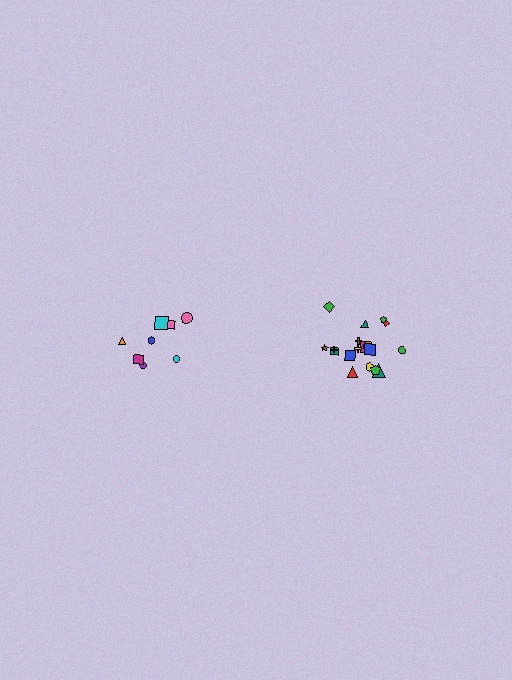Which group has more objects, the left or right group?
The right group.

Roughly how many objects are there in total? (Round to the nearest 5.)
Roughly 25 objects in total.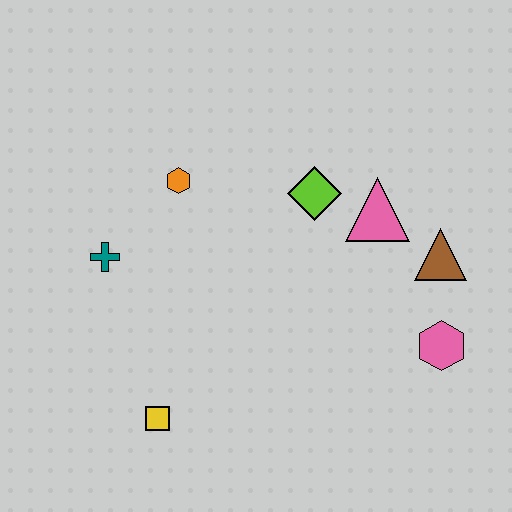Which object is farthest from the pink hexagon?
The teal cross is farthest from the pink hexagon.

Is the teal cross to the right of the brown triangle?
No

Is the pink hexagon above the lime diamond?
No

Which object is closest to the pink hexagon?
The brown triangle is closest to the pink hexagon.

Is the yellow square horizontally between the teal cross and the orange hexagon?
Yes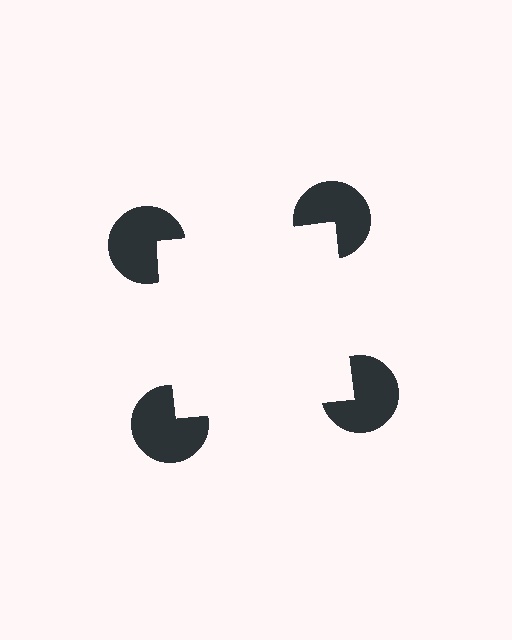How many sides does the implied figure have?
4 sides.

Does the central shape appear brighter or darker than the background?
It typically appears slightly brighter than the background, even though no actual brightness change is drawn.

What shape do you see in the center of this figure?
An illusory square — its edges are inferred from the aligned wedge cuts in the pac-man discs, not physically drawn.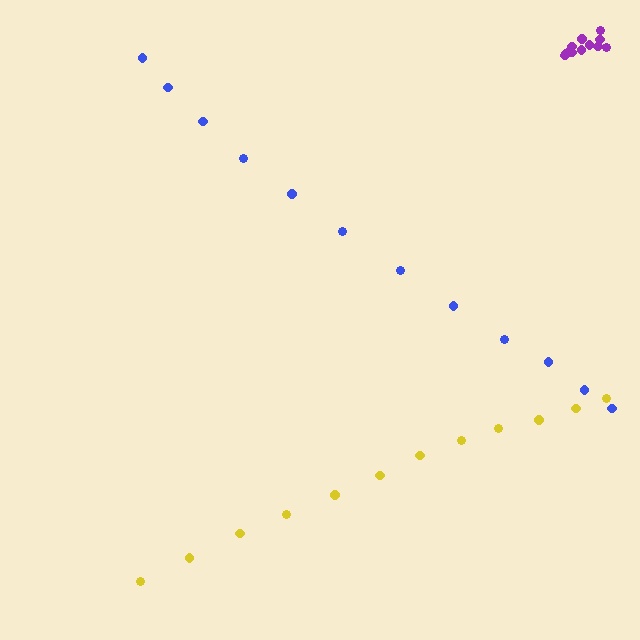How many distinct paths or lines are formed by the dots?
There are 3 distinct paths.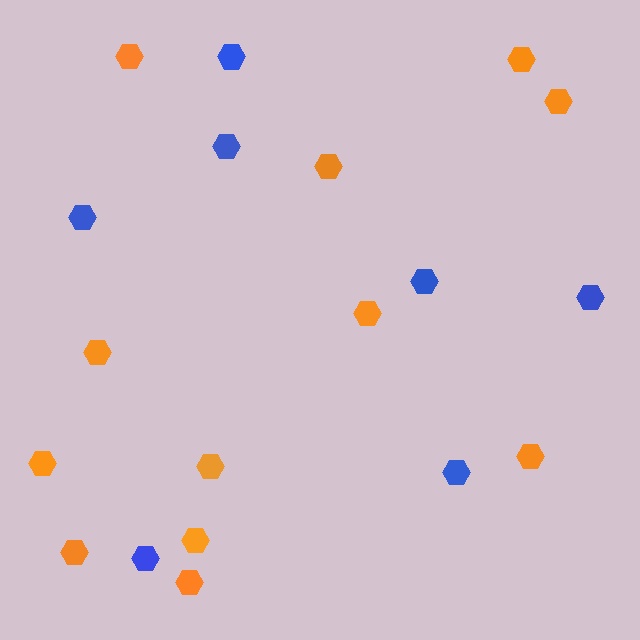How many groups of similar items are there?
There are 2 groups: one group of blue hexagons (7) and one group of orange hexagons (12).